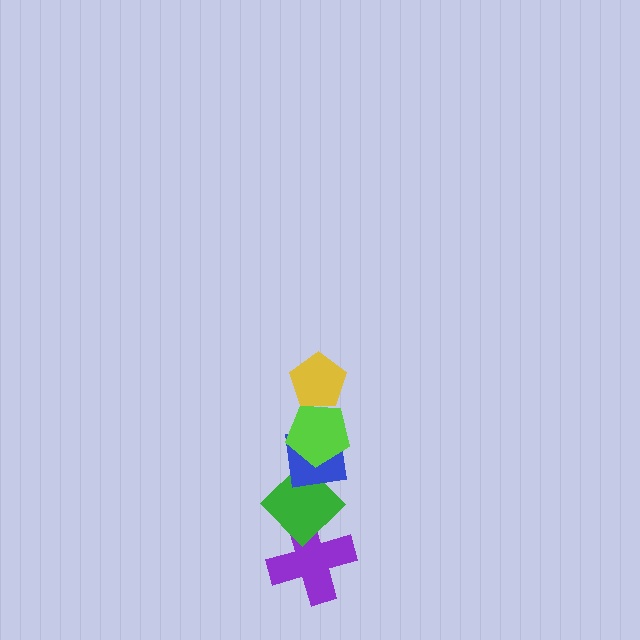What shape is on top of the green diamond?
The blue square is on top of the green diamond.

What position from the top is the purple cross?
The purple cross is 5th from the top.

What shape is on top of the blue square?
The lime pentagon is on top of the blue square.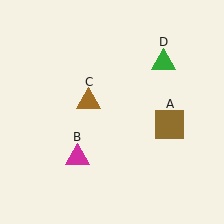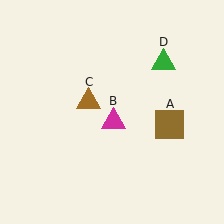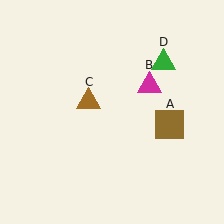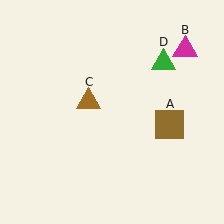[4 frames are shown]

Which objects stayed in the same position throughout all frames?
Brown square (object A) and brown triangle (object C) and green triangle (object D) remained stationary.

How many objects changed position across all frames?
1 object changed position: magenta triangle (object B).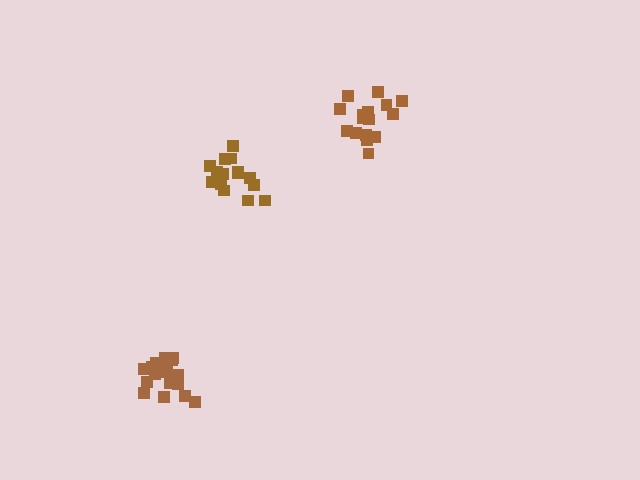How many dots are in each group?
Group 1: 16 dots, Group 2: 15 dots, Group 3: 18 dots (49 total).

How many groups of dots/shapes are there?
There are 3 groups.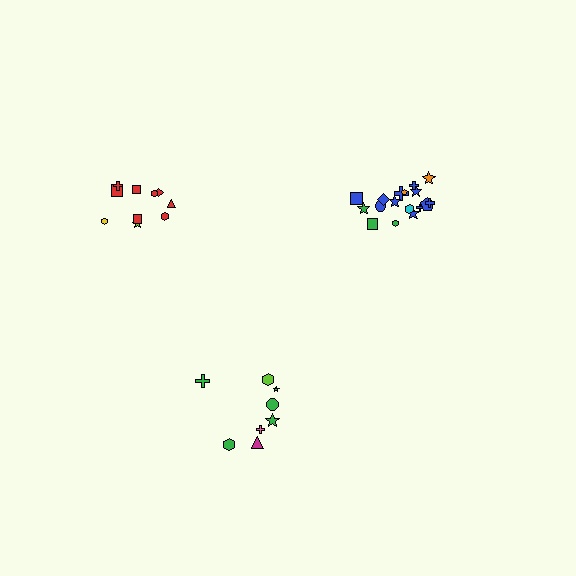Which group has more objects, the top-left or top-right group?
The top-right group.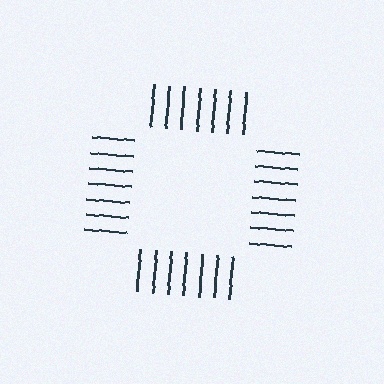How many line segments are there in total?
28 — 7 along each of the 4 edges.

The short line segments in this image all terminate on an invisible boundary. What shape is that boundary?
An illusory square — the line segments terminate on its edges but no continuous stroke is drawn.